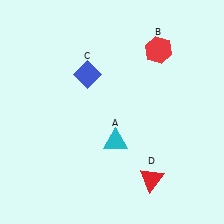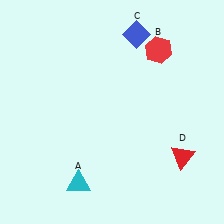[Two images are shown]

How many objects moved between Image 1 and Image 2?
3 objects moved between the two images.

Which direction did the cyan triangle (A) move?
The cyan triangle (A) moved down.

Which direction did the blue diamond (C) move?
The blue diamond (C) moved right.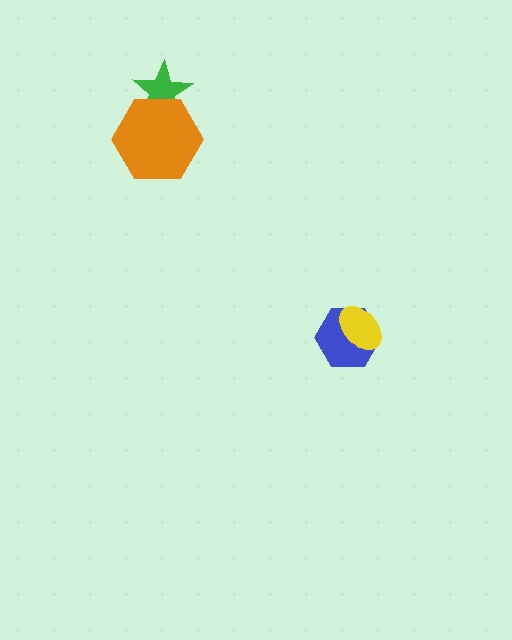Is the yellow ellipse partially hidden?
No, no other shape covers it.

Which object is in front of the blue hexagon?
The yellow ellipse is in front of the blue hexagon.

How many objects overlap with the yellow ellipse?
1 object overlaps with the yellow ellipse.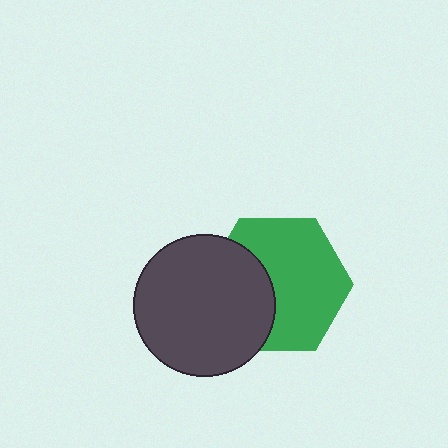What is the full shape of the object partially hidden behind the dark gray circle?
The partially hidden object is a green hexagon.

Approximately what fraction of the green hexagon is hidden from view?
Roughly 36% of the green hexagon is hidden behind the dark gray circle.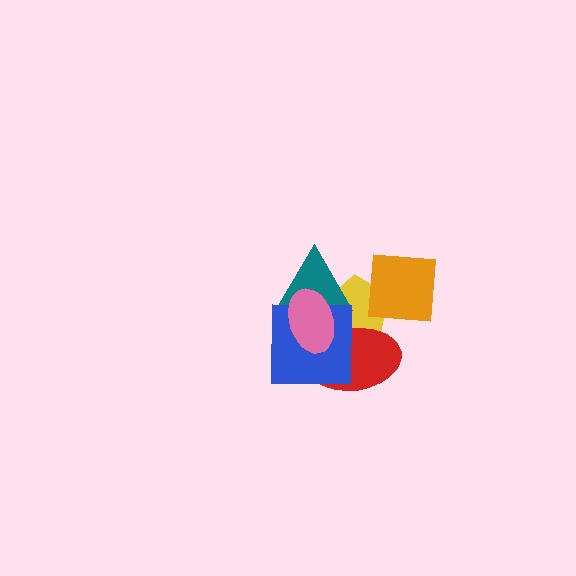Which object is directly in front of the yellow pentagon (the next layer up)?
The teal triangle is directly in front of the yellow pentagon.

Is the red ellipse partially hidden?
Yes, it is partially covered by another shape.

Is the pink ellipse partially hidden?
No, no other shape covers it.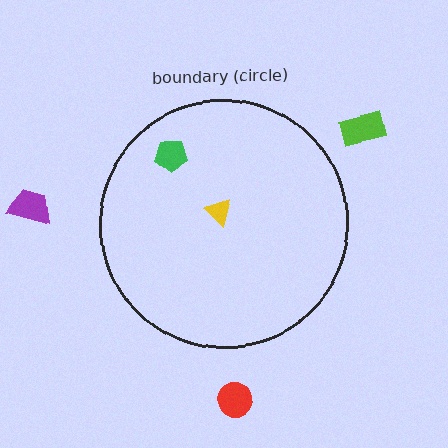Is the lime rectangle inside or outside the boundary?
Outside.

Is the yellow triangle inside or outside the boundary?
Inside.